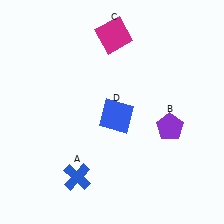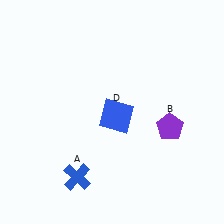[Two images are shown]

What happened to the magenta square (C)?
The magenta square (C) was removed in Image 2. It was in the top-right area of Image 1.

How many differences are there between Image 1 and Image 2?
There is 1 difference between the two images.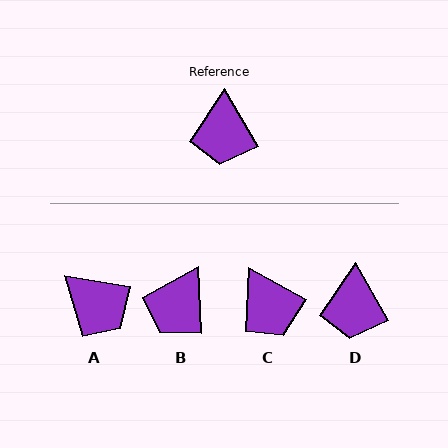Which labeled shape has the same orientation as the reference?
D.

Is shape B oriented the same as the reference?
No, it is off by about 27 degrees.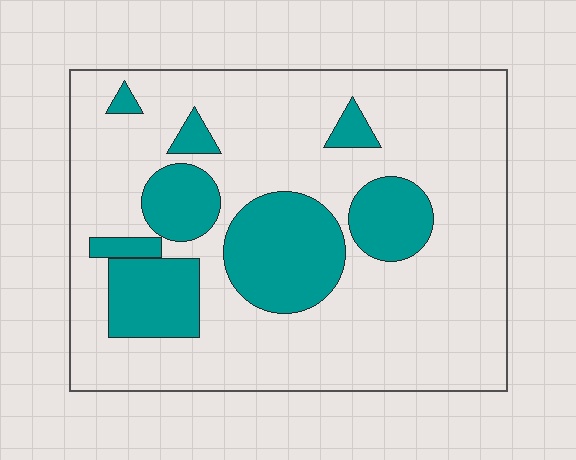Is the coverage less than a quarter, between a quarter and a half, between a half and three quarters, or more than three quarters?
Less than a quarter.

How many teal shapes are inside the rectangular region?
8.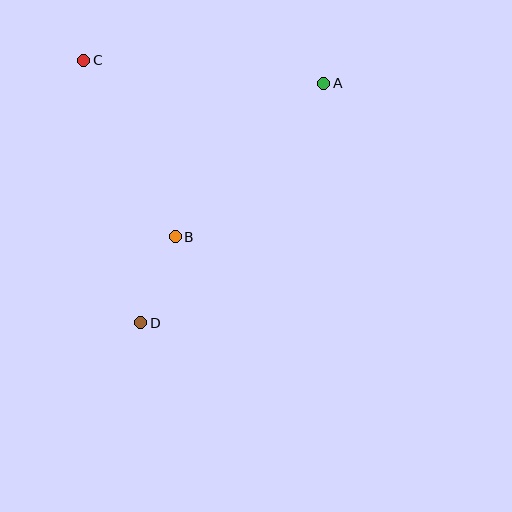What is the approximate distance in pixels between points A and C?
The distance between A and C is approximately 241 pixels.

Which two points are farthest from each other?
Points A and D are farthest from each other.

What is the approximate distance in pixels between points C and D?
The distance between C and D is approximately 268 pixels.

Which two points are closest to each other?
Points B and D are closest to each other.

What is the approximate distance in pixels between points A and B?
The distance between A and B is approximately 214 pixels.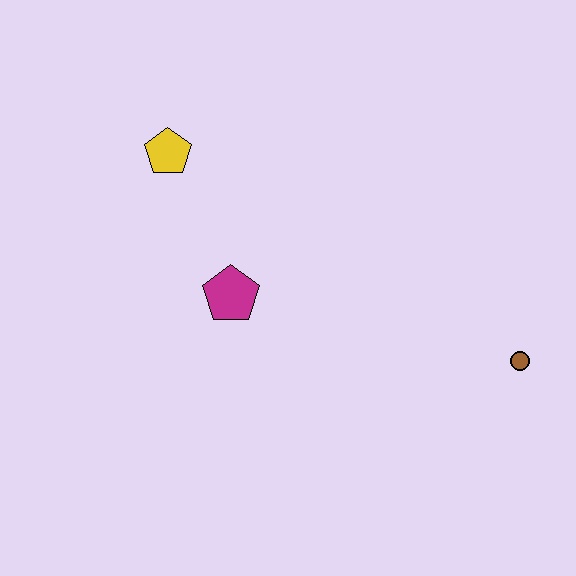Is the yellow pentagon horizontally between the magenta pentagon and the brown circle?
No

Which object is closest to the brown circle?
The magenta pentagon is closest to the brown circle.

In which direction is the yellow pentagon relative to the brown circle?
The yellow pentagon is to the left of the brown circle.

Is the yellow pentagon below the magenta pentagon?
No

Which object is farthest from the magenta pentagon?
The brown circle is farthest from the magenta pentagon.